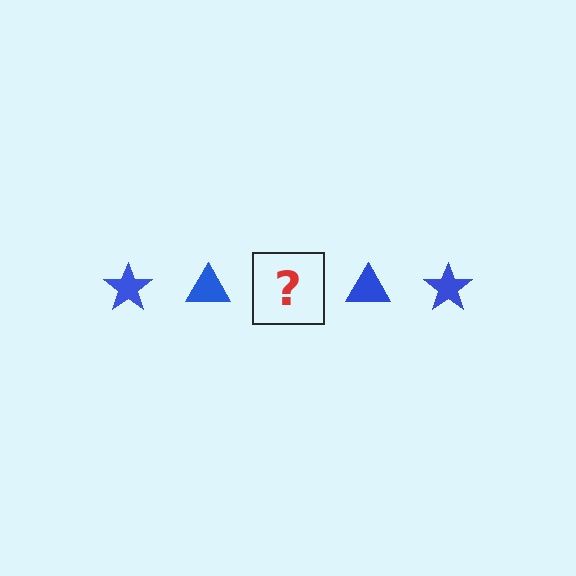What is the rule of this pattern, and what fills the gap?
The rule is that the pattern cycles through star, triangle shapes in blue. The gap should be filled with a blue star.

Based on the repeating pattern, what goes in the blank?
The blank should be a blue star.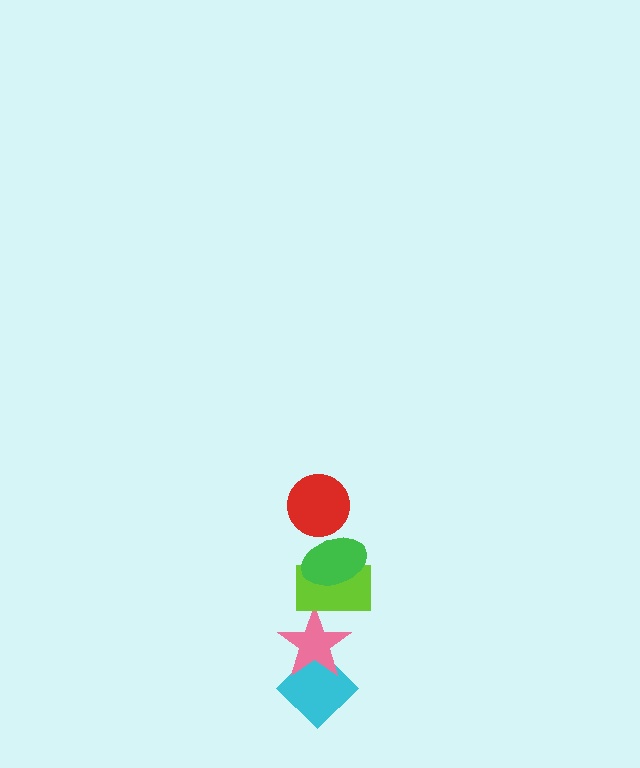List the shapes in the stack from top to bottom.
From top to bottom: the red circle, the green ellipse, the lime rectangle, the pink star, the cyan diamond.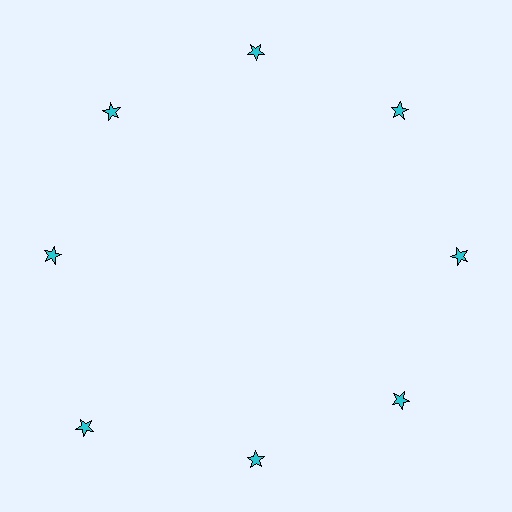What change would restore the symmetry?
The symmetry would be restored by moving it inward, back onto the ring so that all 8 stars sit at equal angles and equal distance from the center.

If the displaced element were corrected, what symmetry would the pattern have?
It would have 8-fold rotational symmetry — the pattern would map onto itself every 45 degrees.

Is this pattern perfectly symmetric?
No. The 8 cyan stars are arranged in a ring, but one element near the 8 o'clock position is pushed outward from the center, breaking the 8-fold rotational symmetry.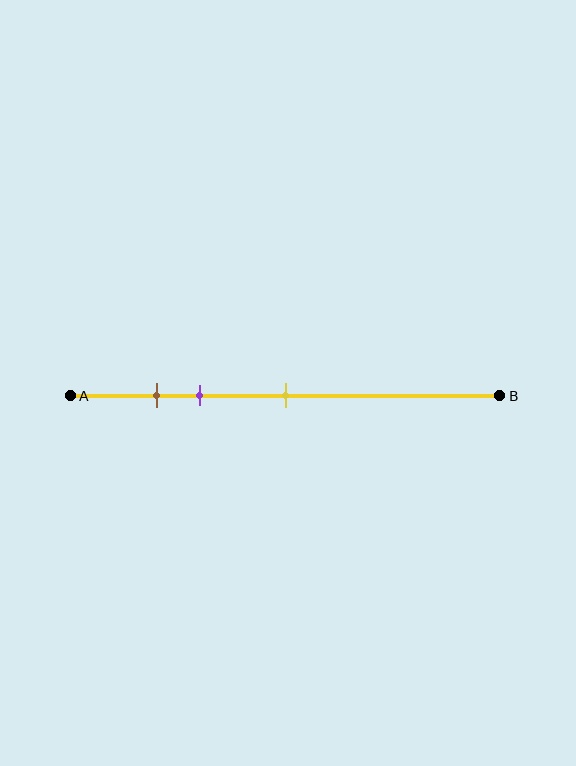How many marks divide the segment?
There are 3 marks dividing the segment.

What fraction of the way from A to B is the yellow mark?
The yellow mark is approximately 50% (0.5) of the way from A to B.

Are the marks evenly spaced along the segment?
No, the marks are not evenly spaced.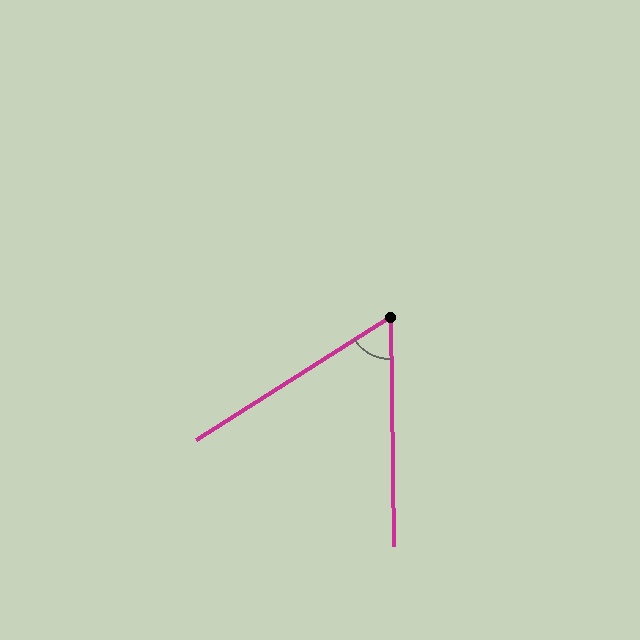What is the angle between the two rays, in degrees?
Approximately 58 degrees.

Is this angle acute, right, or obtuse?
It is acute.